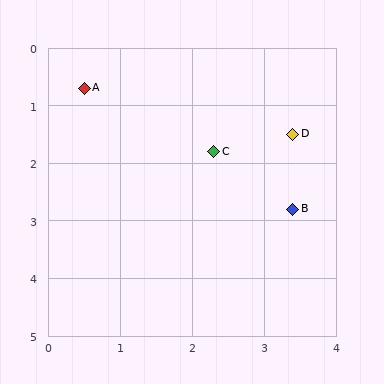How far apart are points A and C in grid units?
Points A and C are about 2.1 grid units apart.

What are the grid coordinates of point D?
Point D is at approximately (3.4, 1.5).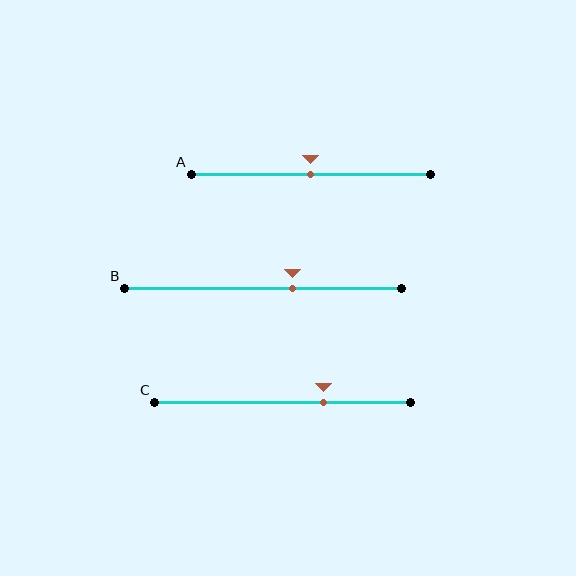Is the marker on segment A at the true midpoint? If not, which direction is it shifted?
Yes, the marker on segment A is at the true midpoint.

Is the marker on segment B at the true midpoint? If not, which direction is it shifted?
No, the marker on segment B is shifted to the right by about 10% of the segment length.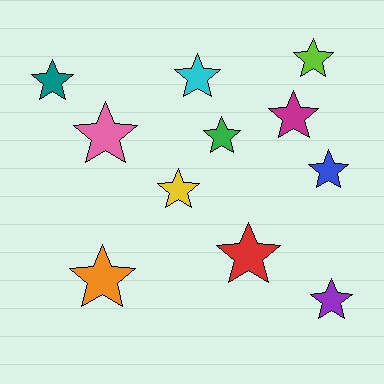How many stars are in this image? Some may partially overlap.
There are 11 stars.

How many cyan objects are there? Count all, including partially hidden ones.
There is 1 cyan object.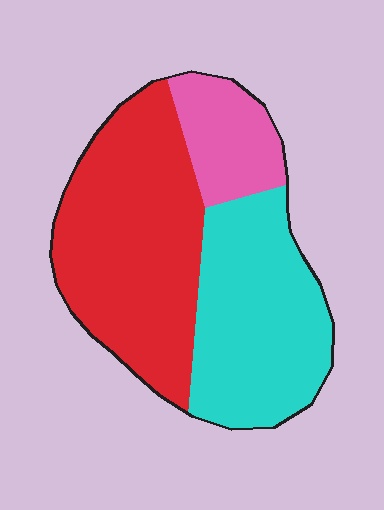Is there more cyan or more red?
Red.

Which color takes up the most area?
Red, at roughly 45%.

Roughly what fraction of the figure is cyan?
Cyan takes up between a quarter and a half of the figure.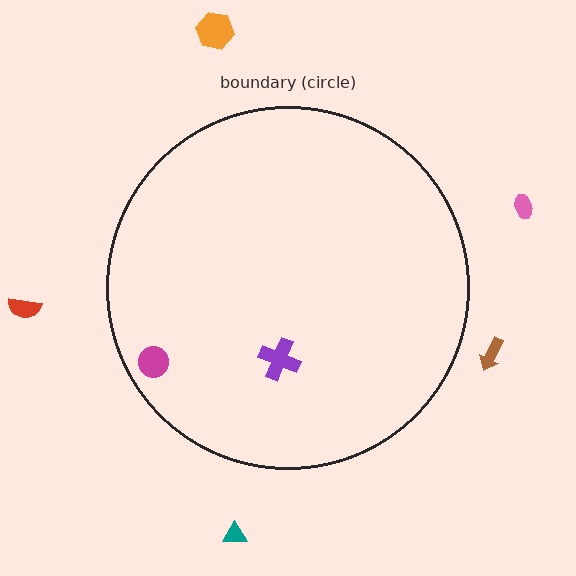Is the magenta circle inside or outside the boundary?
Inside.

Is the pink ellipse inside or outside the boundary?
Outside.